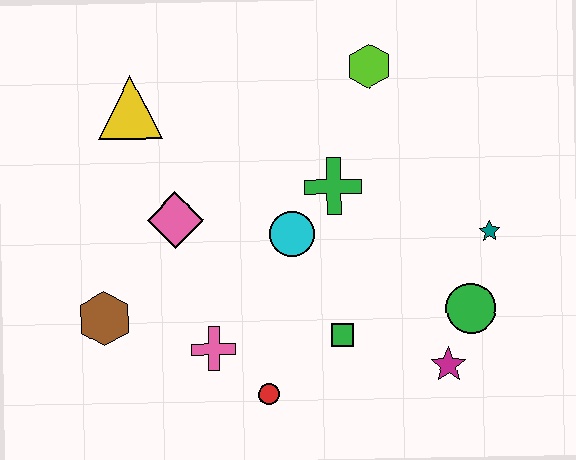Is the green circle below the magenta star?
No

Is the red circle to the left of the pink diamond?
No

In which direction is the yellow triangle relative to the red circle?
The yellow triangle is above the red circle.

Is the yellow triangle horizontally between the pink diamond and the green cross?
No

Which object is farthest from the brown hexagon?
The teal star is farthest from the brown hexagon.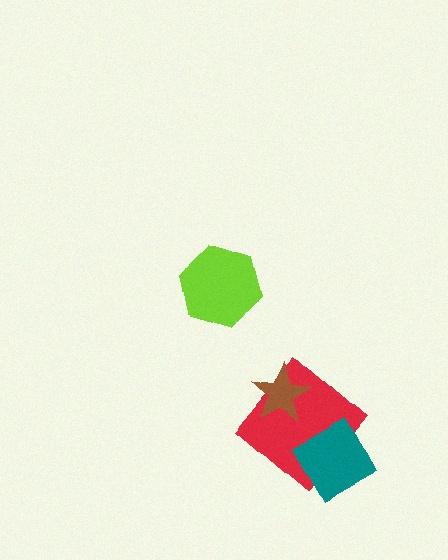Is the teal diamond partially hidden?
No, no other shape covers it.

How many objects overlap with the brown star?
1 object overlaps with the brown star.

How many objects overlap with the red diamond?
2 objects overlap with the red diamond.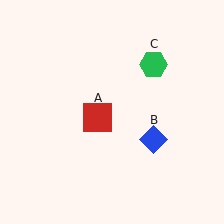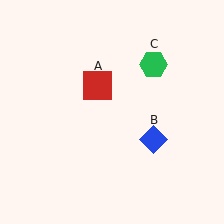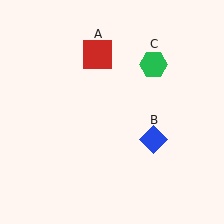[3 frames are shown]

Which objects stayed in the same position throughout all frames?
Blue diamond (object B) and green hexagon (object C) remained stationary.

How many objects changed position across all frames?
1 object changed position: red square (object A).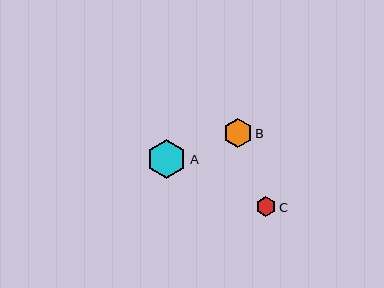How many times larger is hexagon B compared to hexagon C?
Hexagon B is approximately 1.5 times the size of hexagon C.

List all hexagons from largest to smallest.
From largest to smallest: A, B, C.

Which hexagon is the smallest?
Hexagon C is the smallest with a size of approximately 20 pixels.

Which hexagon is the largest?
Hexagon A is the largest with a size of approximately 40 pixels.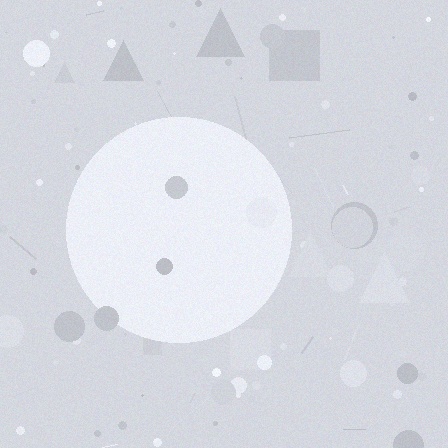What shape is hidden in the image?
A circle is hidden in the image.